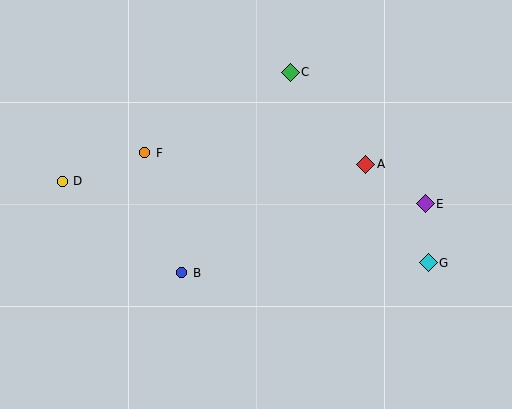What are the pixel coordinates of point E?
Point E is at (425, 204).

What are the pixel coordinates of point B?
Point B is at (182, 273).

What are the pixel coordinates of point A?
Point A is at (366, 164).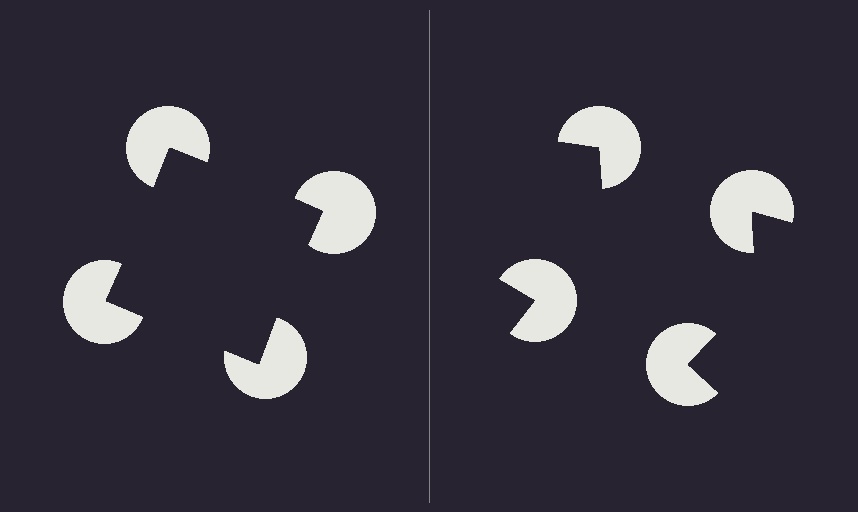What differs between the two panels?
The pac-man discs are positioned identically on both sides; only the wedge orientations differ. On the left they align to a square; on the right they are misaligned.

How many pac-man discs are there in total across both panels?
8 — 4 on each side.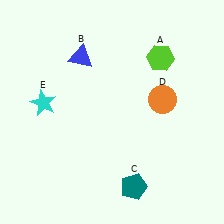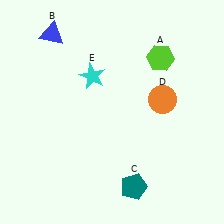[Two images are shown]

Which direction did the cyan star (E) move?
The cyan star (E) moved right.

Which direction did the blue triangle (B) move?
The blue triangle (B) moved left.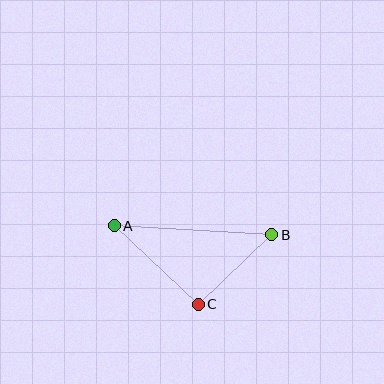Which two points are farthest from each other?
Points A and B are farthest from each other.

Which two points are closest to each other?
Points B and C are closest to each other.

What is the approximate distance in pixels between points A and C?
The distance between A and C is approximately 114 pixels.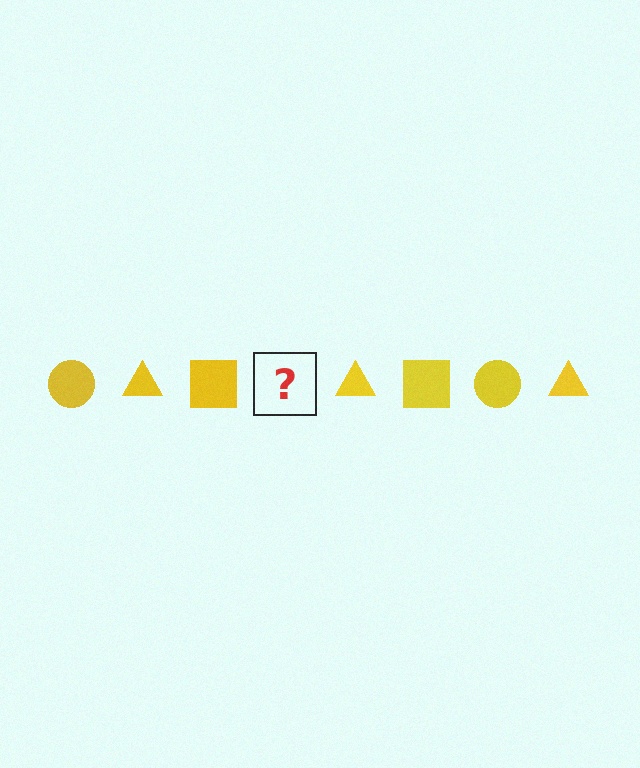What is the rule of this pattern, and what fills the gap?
The rule is that the pattern cycles through circle, triangle, square shapes in yellow. The gap should be filled with a yellow circle.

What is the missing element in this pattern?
The missing element is a yellow circle.